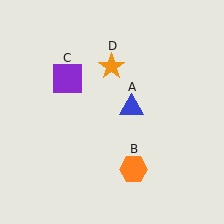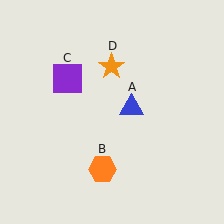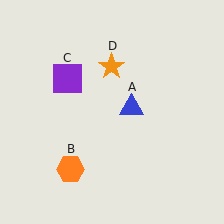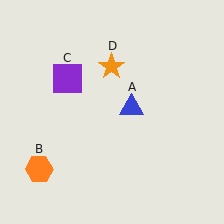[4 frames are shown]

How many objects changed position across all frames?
1 object changed position: orange hexagon (object B).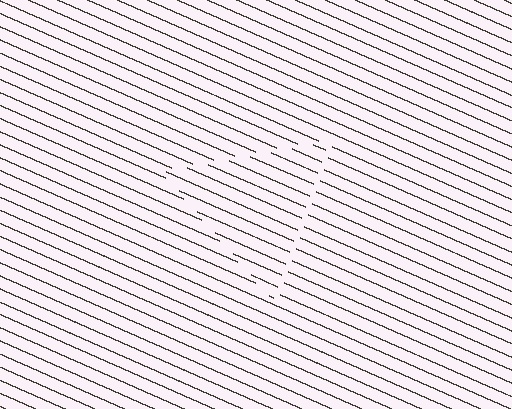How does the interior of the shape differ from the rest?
The interior of the shape contains the same grating, shifted by half a period — the contour is defined by the phase discontinuity where line-ends from the inner and outer gratings abut.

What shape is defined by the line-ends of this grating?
An illusory triangle. The interior of the shape contains the same grating, shifted by half a period — the contour is defined by the phase discontinuity where line-ends from the inner and outer gratings abut.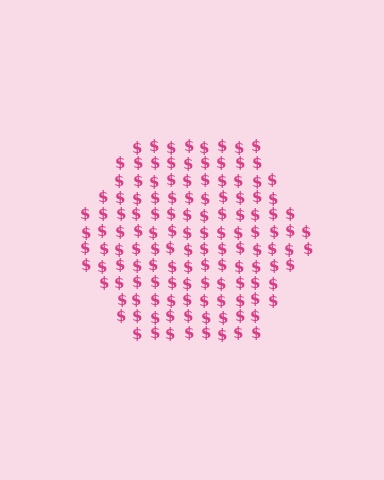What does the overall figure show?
The overall figure shows a hexagon.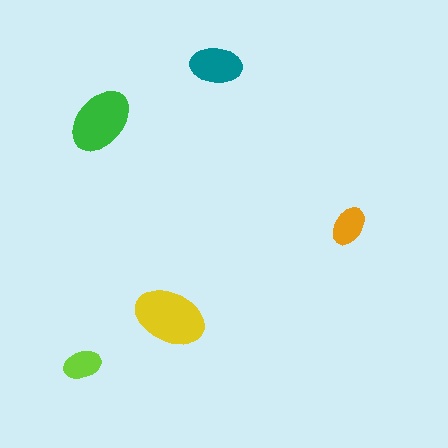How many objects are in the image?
There are 5 objects in the image.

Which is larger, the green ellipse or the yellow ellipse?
The yellow one.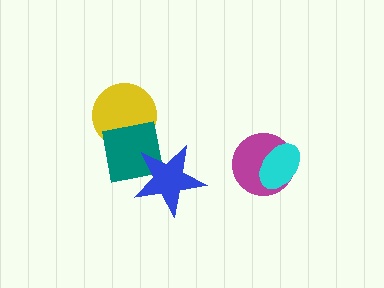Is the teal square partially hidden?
Yes, it is partially covered by another shape.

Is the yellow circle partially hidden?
Yes, it is partially covered by another shape.